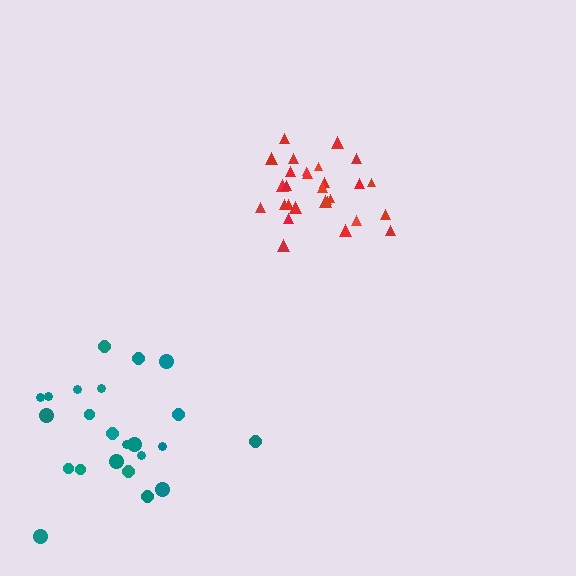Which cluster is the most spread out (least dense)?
Teal.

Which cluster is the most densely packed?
Red.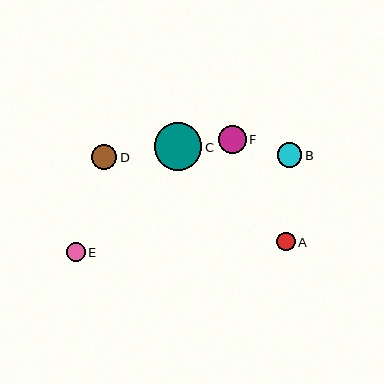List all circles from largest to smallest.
From largest to smallest: C, F, D, B, E, A.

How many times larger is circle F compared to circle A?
Circle F is approximately 1.5 times the size of circle A.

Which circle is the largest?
Circle C is the largest with a size of approximately 48 pixels.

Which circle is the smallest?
Circle A is the smallest with a size of approximately 18 pixels.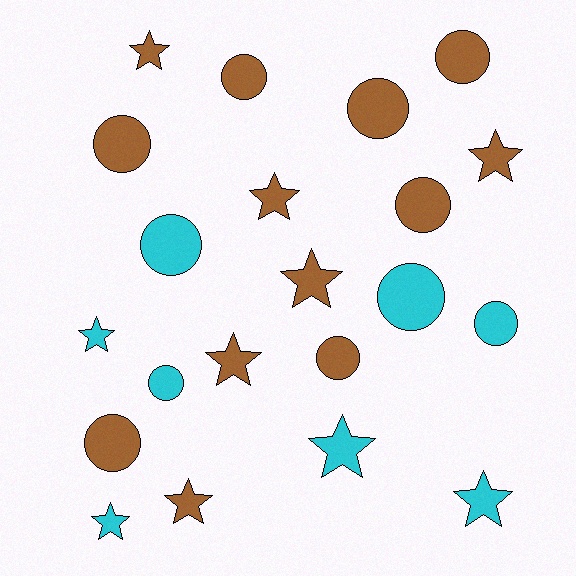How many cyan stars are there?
There are 4 cyan stars.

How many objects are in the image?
There are 21 objects.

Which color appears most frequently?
Brown, with 13 objects.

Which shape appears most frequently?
Circle, with 11 objects.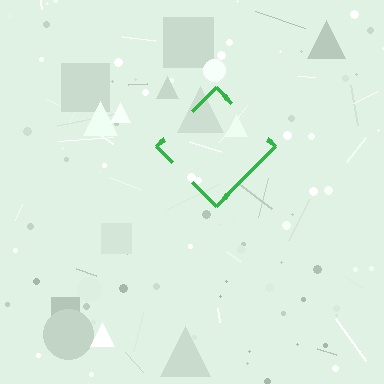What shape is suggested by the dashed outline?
The dashed outline suggests a diamond.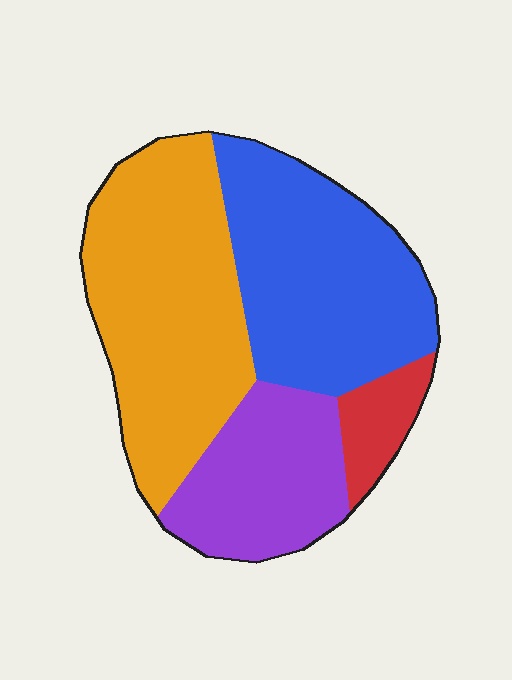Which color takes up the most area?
Orange, at roughly 40%.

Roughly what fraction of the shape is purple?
Purple takes up between a sixth and a third of the shape.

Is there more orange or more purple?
Orange.